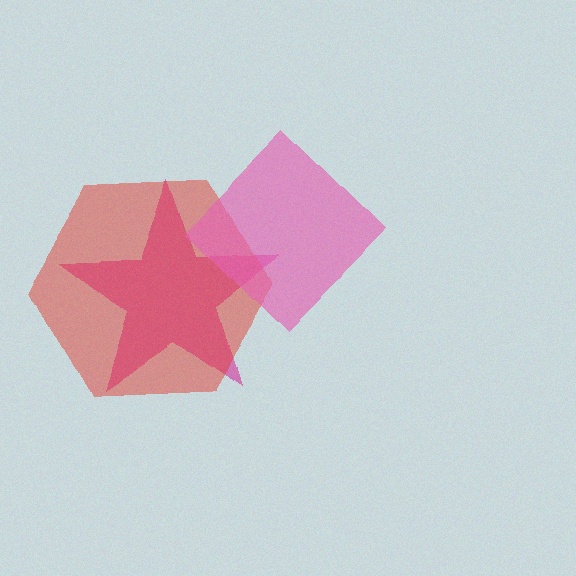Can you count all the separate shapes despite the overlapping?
Yes, there are 3 separate shapes.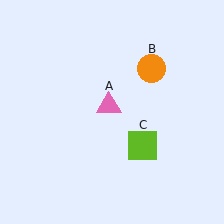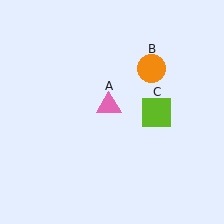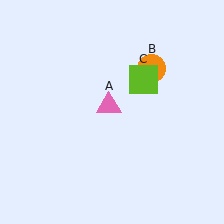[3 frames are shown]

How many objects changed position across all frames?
1 object changed position: lime square (object C).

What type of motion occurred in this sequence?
The lime square (object C) rotated counterclockwise around the center of the scene.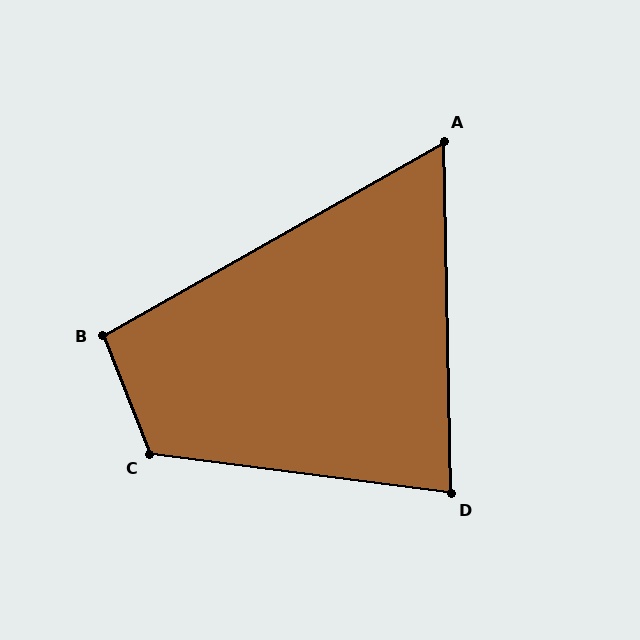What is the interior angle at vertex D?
Approximately 82 degrees (acute).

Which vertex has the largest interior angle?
C, at approximately 118 degrees.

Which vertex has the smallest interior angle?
A, at approximately 62 degrees.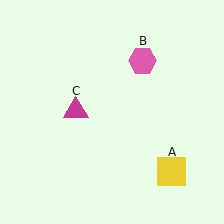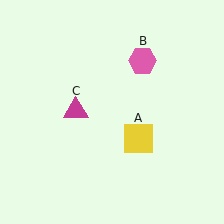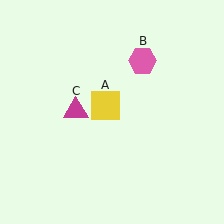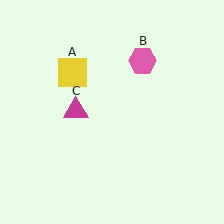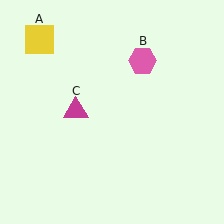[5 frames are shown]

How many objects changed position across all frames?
1 object changed position: yellow square (object A).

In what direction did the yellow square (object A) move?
The yellow square (object A) moved up and to the left.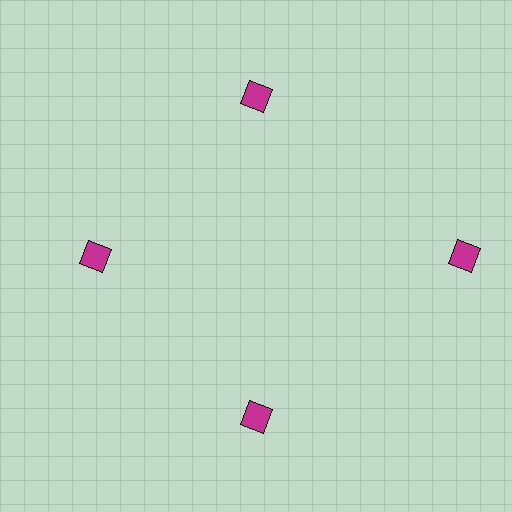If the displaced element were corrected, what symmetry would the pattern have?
It would have 4-fold rotational symmetry — the pattern would map onto itself every 90 degrees.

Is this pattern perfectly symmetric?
No. The 4 magenta diamonds are arranged in a ring, but one element near the 3 o'clock position is pushed outward from the center, breaking the 4-fold rotational symmetry.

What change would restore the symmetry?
The symmetry would be restored by moving it inward, back onto the ring so that all 4 diamonds sit at equal angles and equal distance from the center.